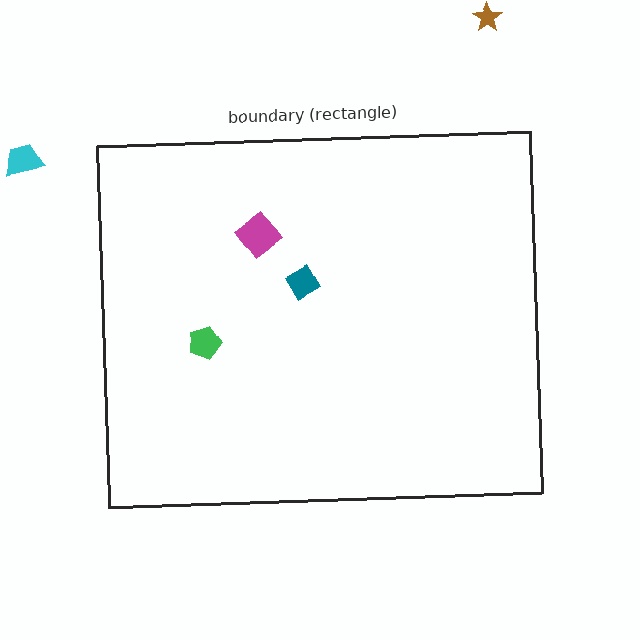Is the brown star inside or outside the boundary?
Outside.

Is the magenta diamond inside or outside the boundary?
Inside.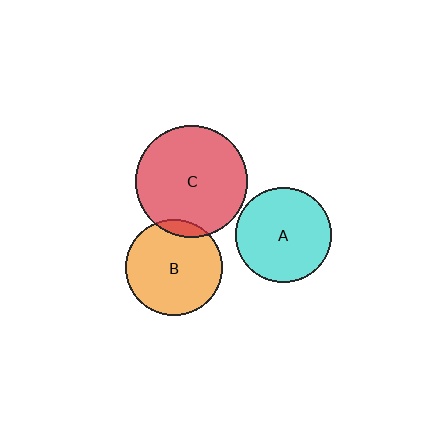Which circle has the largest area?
Circle C (red).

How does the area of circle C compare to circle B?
Approximately 1.3 times.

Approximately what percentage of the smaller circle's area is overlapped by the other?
Approximately 10%.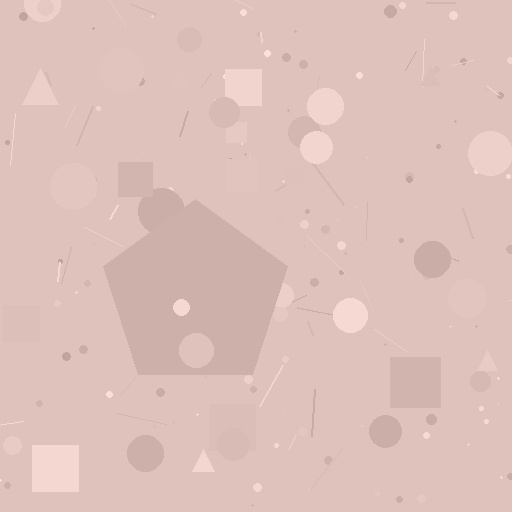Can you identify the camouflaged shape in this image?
The camouflaged shape is a pentagon.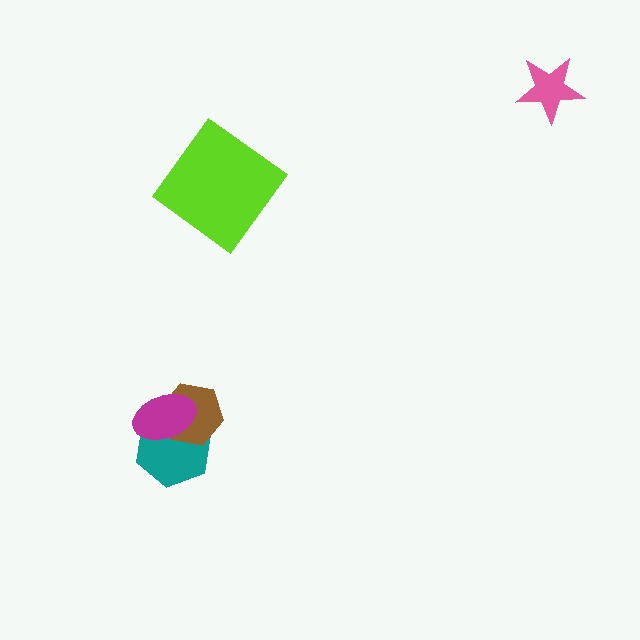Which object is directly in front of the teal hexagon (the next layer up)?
The brown hexagon is directly in front of the teal hexagon.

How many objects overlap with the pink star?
0 objects overlap with the pink star.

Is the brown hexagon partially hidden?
Yes, it is partially covered by another shape.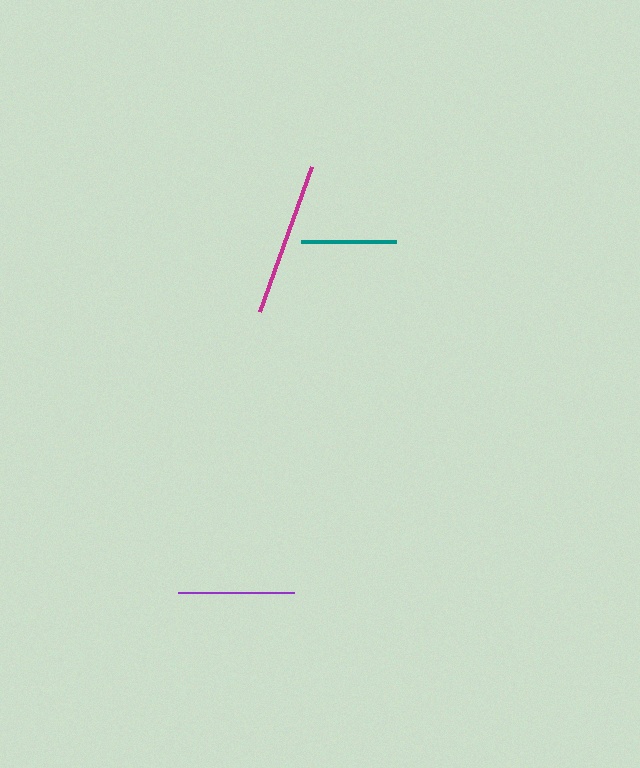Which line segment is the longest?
The magenta line is the longest at approximately 154 pixels.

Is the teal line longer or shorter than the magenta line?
The magenta line is longer than the teal line.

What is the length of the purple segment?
The purple segment is approximately 116 pixels long.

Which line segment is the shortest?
The teal line is the shortest at approximately 96 pixels.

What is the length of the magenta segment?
The magenta segment is approximately 154 pixels long.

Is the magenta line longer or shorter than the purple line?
The magenta line is longer than the purple line.